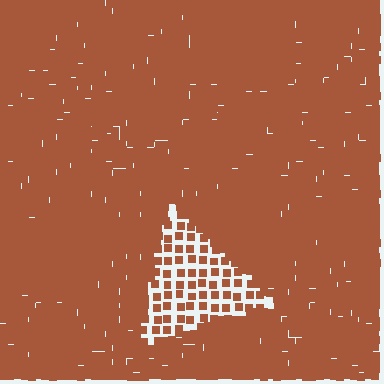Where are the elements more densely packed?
The elements are more densely packed outside the triangle boundary.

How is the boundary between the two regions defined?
The boundary is defined by a change in element density (approximately 2.7x ratio). All elements are the same color, size, and shape.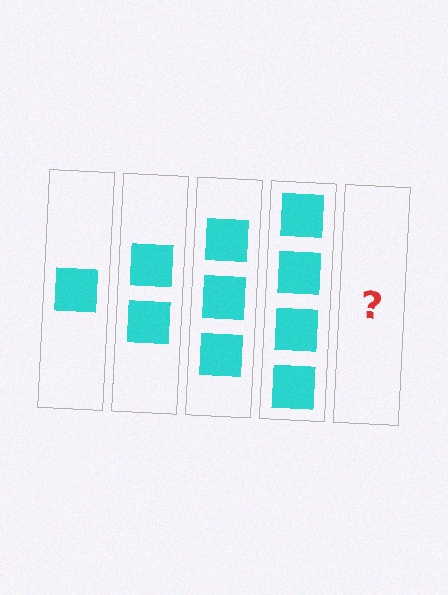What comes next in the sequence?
The next element should be 5 squares.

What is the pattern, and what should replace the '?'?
The pattern is that each step adds one more square. The '?' should be 5 squares.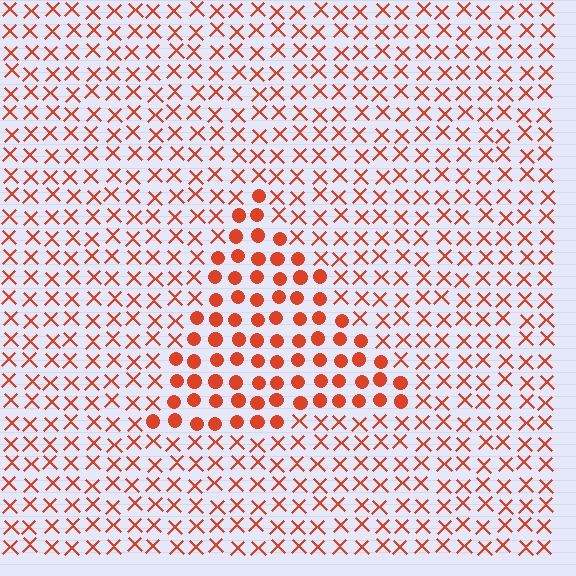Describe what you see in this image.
The image is filled with small red elements arranged in a uniform grid. A triangle-shaped region contains circles, while the surrounding area contains X marks. The boundary is defined purely by the change in element shape.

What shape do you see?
I see a triangle.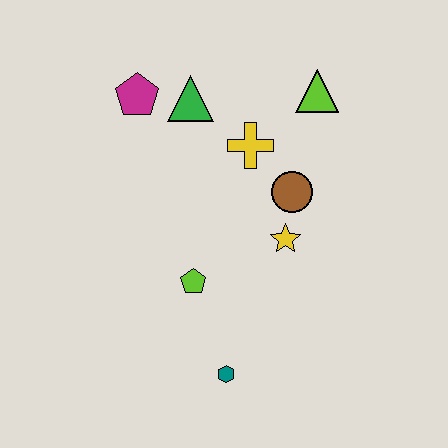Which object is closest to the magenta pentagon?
The green triangle is closest to the magenta pentagon.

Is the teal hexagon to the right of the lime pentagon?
Yes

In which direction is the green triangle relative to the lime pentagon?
The green triangle is above the lime pentagon.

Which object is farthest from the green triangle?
The teal hexagon is farthest from the green triangle.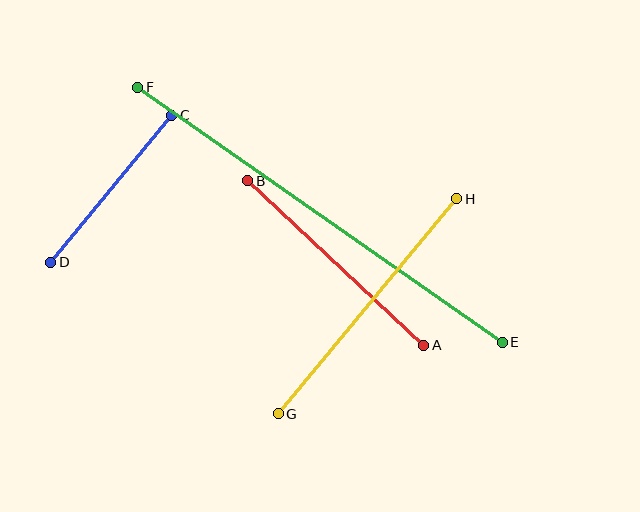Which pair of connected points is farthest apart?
Points E and F are farthest apart.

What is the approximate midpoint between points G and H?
The midpoint is at approximately (368, 306) pixels.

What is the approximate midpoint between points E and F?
The midpoint is at approximately (320, 215) pixels.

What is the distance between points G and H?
The distance is approximately 280 pixels.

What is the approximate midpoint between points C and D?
The midpoint is at approximately (111, 189) pixels.